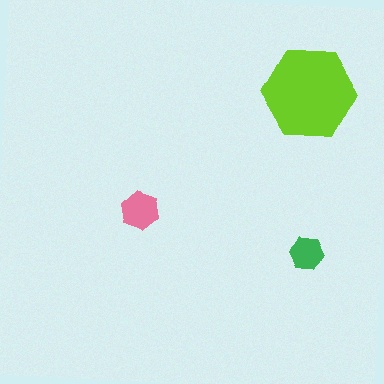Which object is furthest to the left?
The pink hexagon is leftmost.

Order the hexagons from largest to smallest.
the lime one, the pink one, the green one.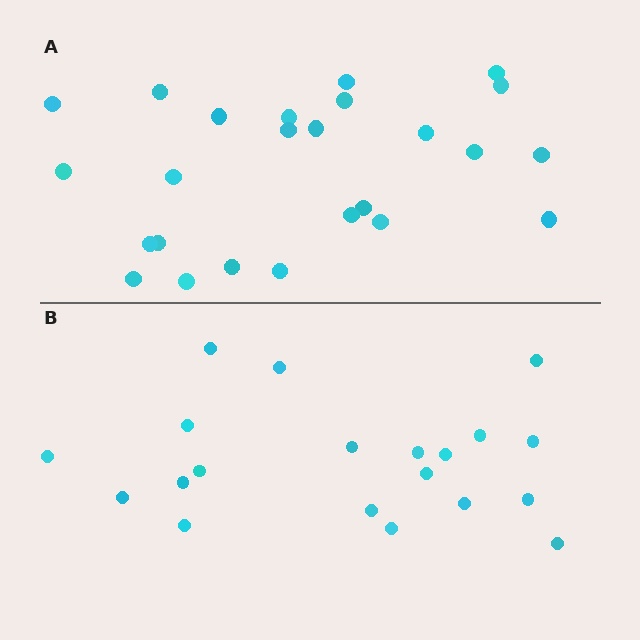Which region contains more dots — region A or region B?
Region A (the top region) has more dots.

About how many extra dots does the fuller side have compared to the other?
Region A has about 5 more dots than region B.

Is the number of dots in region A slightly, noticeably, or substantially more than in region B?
Region A has noticeably more, but not dramatically so. The ratio is roughly 1.2 to 1.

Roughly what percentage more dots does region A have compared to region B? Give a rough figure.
About 25% more.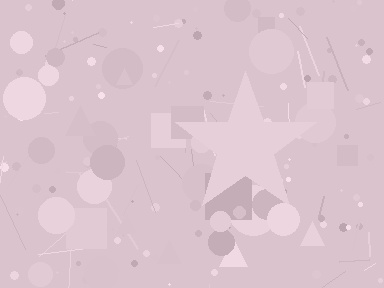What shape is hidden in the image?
A star is hidden in the image.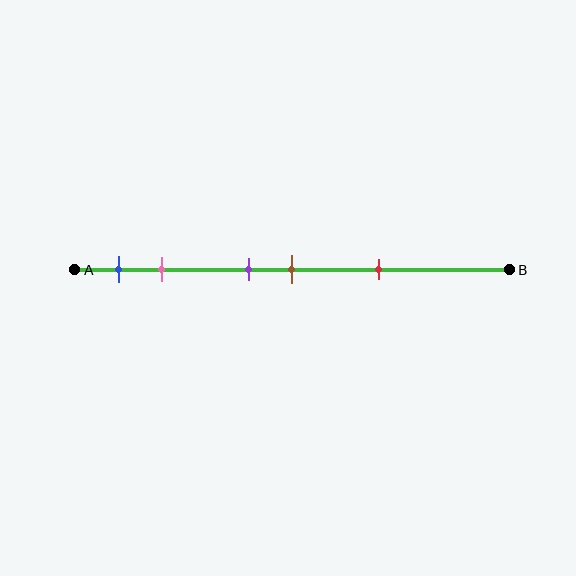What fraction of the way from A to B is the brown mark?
The brown mark is approximately 50% (0.5) of the way from A to B.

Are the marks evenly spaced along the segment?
No, the marks are not evenly spaced.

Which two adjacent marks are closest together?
The purple and brown marks are the closest adjacent pair.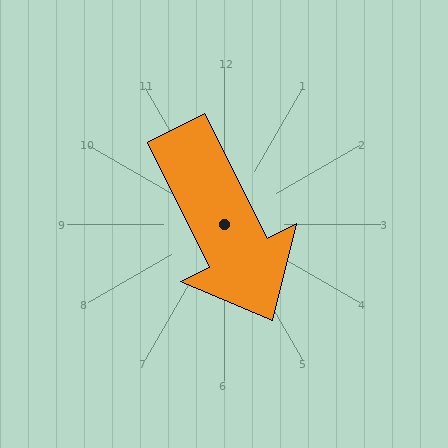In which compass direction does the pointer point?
Southeast.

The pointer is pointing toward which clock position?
Roughly 5 o'clock.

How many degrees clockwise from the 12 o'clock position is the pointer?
Approximately 153 degrees.